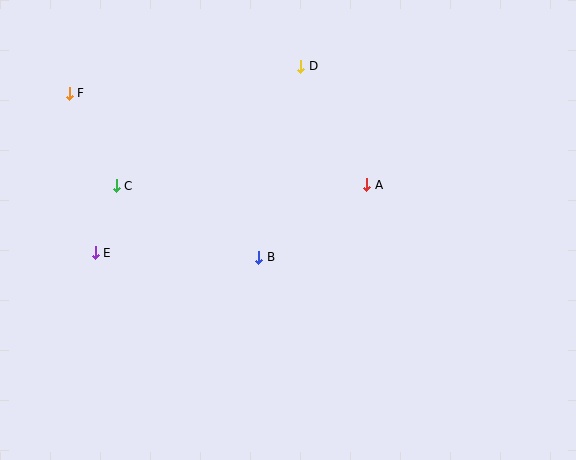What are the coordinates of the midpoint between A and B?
The midpoint between A and B is at (313, 221).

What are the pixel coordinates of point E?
Point E is at (95, 253).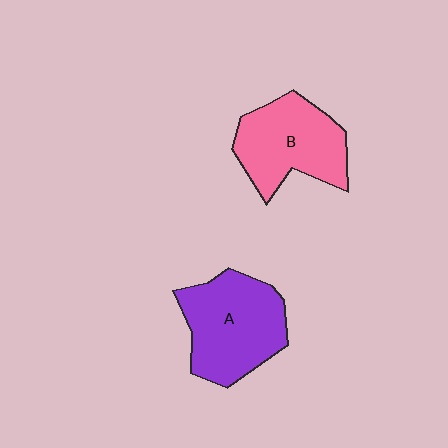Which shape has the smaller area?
Shape B (pink).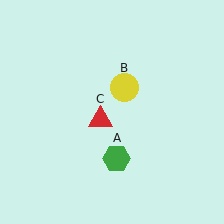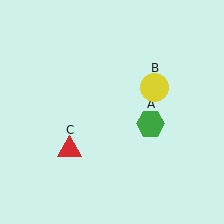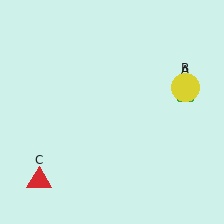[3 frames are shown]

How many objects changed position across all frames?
3 objects changed position: green hexagon (object A), yellow circle (object B), red triangle (object C).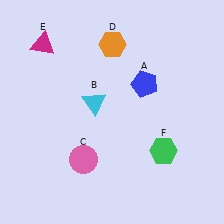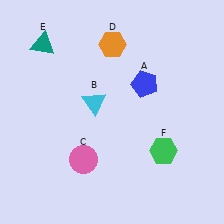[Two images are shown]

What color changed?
The triangle (E) changed from magenta in Image 1 to teal in Image 2.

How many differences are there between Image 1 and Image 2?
There is 1 difference between the two images.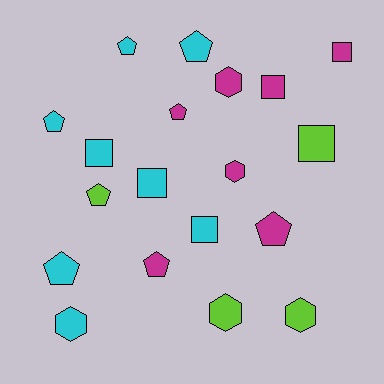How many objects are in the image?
There are 19 objects.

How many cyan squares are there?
There are 3 cyan squares.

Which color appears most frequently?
Cyan, with 8 objects.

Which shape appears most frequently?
Pentagon, with 8 objects.